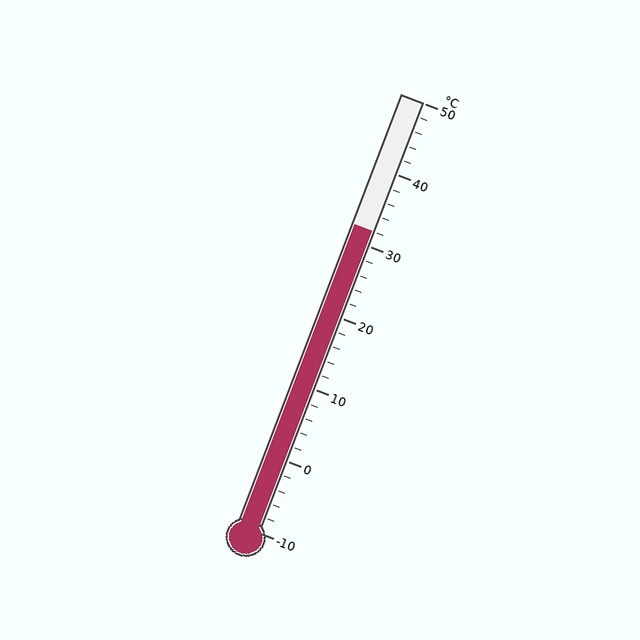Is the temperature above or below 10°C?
The temperature is above 10°C.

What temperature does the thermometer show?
The thermometer shows approximately 32°C.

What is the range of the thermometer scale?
The thermometer scale ranges from -10°C to 50°C.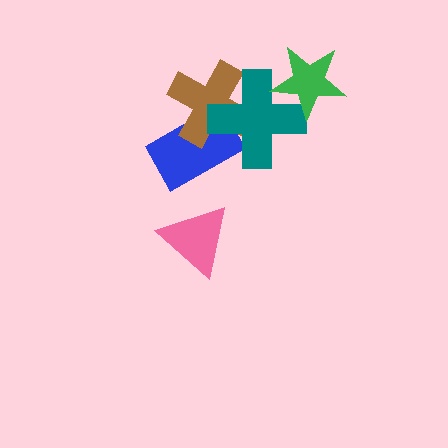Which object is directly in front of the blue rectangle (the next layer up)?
The brown cross is directly in front of the blue rectangle.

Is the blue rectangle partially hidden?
Yes, it is partially covered by another shape.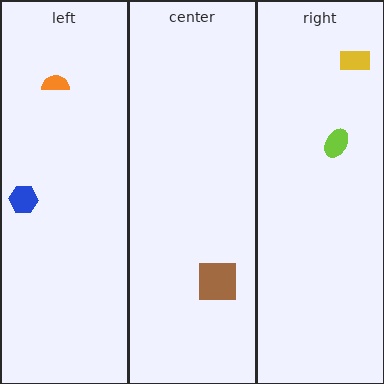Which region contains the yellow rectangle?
The right region.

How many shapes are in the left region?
2.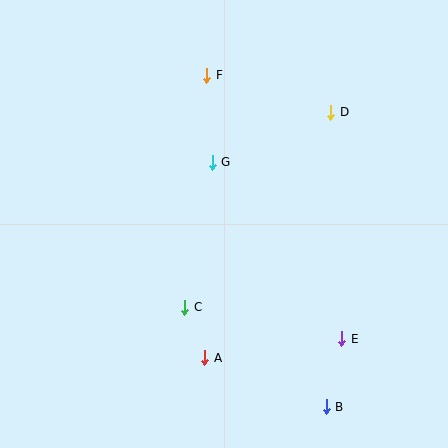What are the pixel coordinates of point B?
Point B is at (326, 407).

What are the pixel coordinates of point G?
Point G is at (212, 162).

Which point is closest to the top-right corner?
Point D is closest to the top-right corner.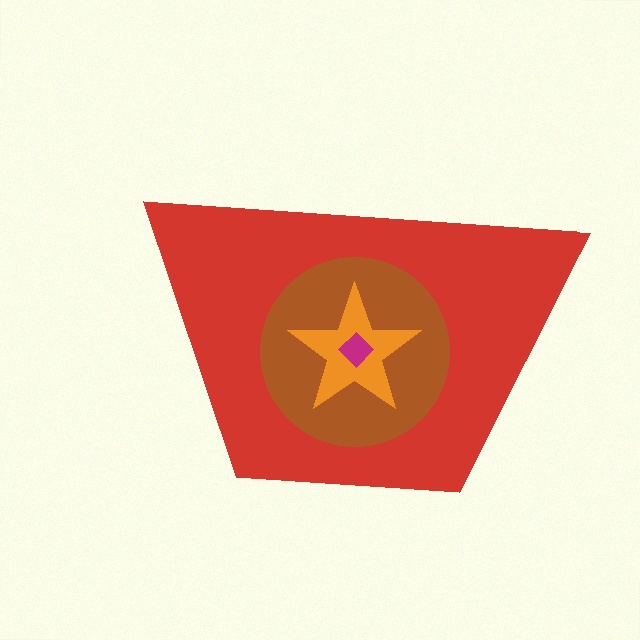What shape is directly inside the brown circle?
The orange star.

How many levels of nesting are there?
4.